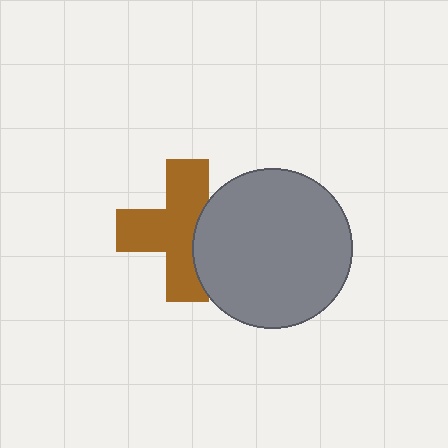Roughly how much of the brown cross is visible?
Most of it is visible (roughly 69%).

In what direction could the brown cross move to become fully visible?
The brown cross could move left. That would shift it out from behind the gray circle entirely.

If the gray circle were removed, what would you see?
You would see the complete brown cross.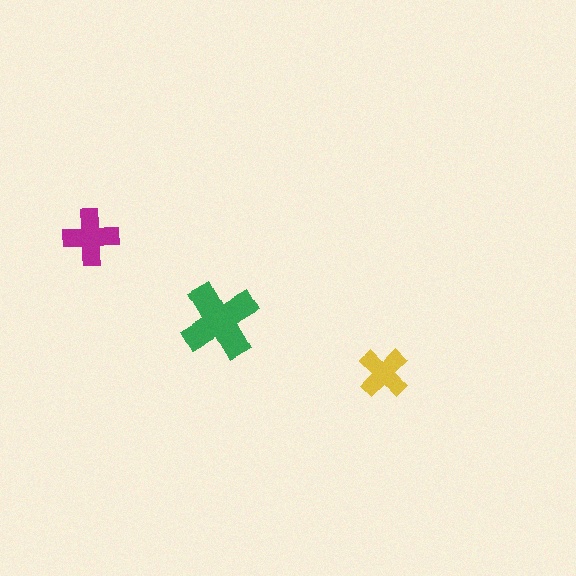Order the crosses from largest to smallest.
the green one, the magenta one, the yellow one.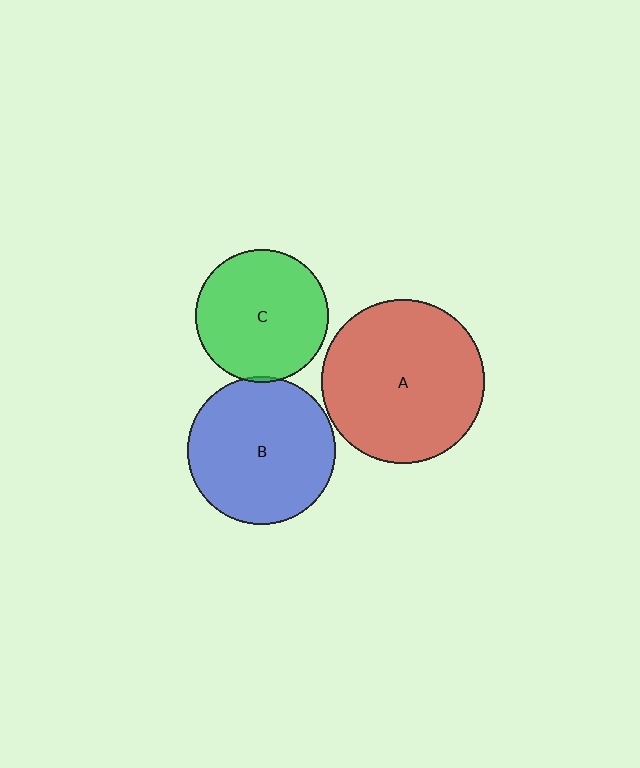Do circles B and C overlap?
Yes.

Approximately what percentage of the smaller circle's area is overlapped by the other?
Approximately 5%.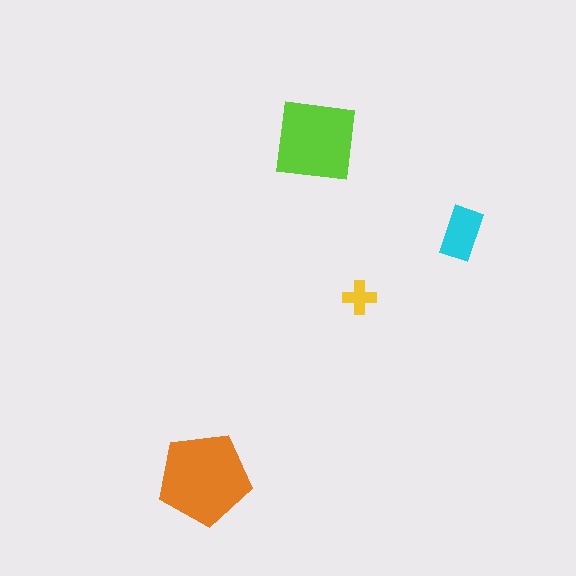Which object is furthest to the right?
The cyan rectangle is rightmost.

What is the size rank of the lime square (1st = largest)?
2nd.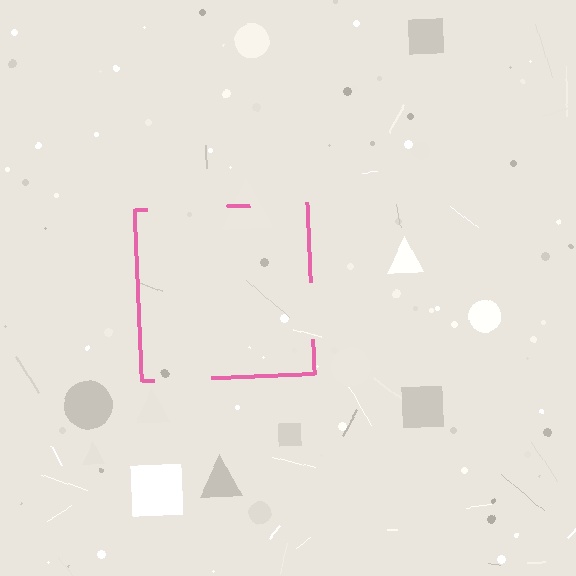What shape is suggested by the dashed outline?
The dashed outline suggests a square.